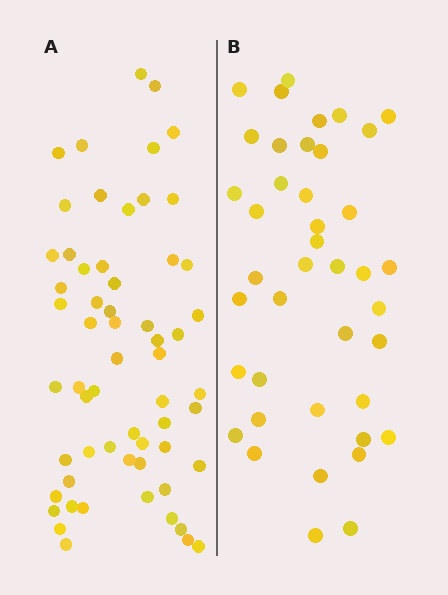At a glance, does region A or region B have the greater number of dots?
Region A (the left region) has more dots.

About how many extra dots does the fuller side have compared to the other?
Region A has approximately 20 more dots than region B.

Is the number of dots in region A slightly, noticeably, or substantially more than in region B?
Region A has substantially more. The ratio is roughly 1.5 to 1.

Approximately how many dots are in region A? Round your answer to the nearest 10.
About 60 dots.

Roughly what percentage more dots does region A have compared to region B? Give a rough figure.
About 45% more.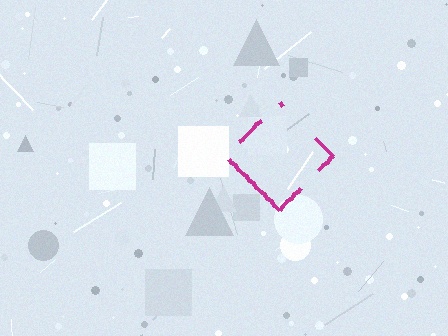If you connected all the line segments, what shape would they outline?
They would outline a diamond.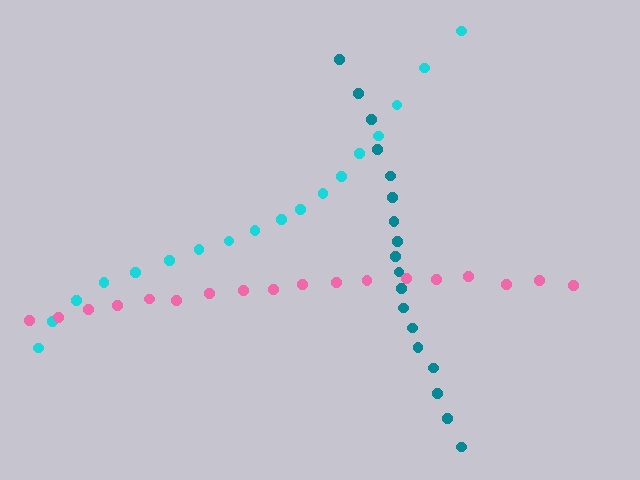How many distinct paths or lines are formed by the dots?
There are 3 distinct paths.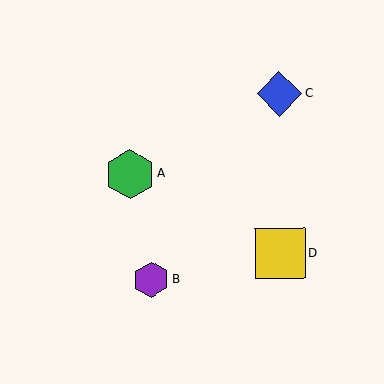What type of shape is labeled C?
Shape C is a blue diamond.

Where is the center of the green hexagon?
The center of the green hexagon is at (130, 174).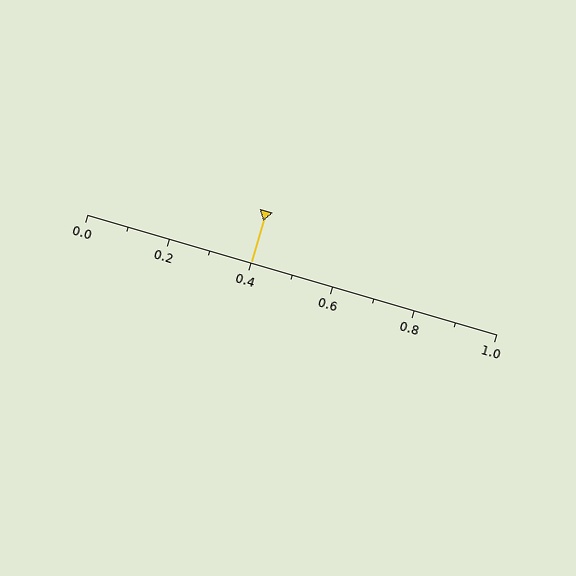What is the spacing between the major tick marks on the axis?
The major ticks are spaced 0.2 apart.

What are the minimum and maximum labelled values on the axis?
The axis runs from 0.0 to 1.0.